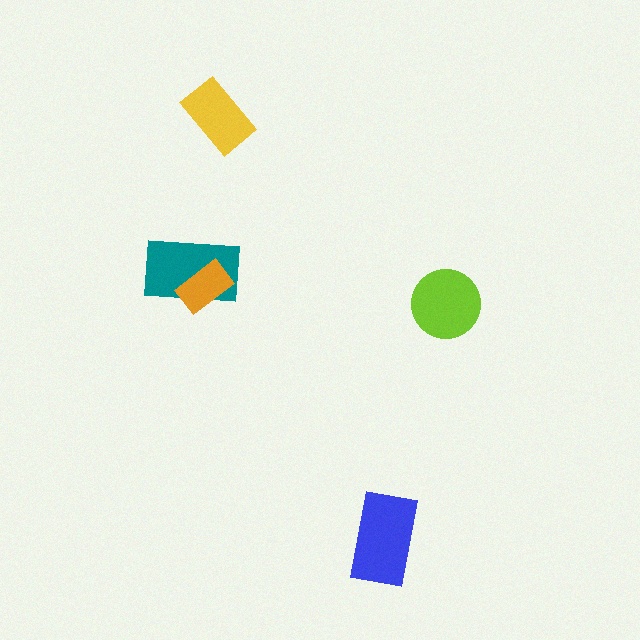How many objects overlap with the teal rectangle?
1 object overlaps with the teal rectangle.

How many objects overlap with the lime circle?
0 objects overlap with the lime circle.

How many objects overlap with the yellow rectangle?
0 objects overlap with the yellow rectangle.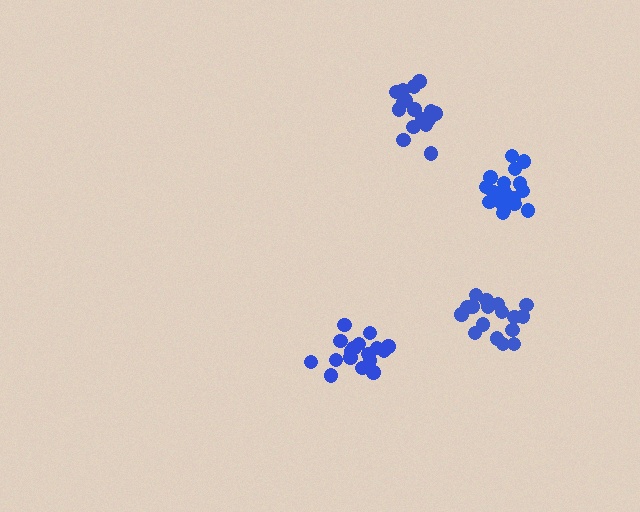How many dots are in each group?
Group 1: 17 dots, Group 2: 16 dots, Group 3: 18 dots, Group 4: 17 dots (68 total).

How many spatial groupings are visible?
There are 4 spatial groupings.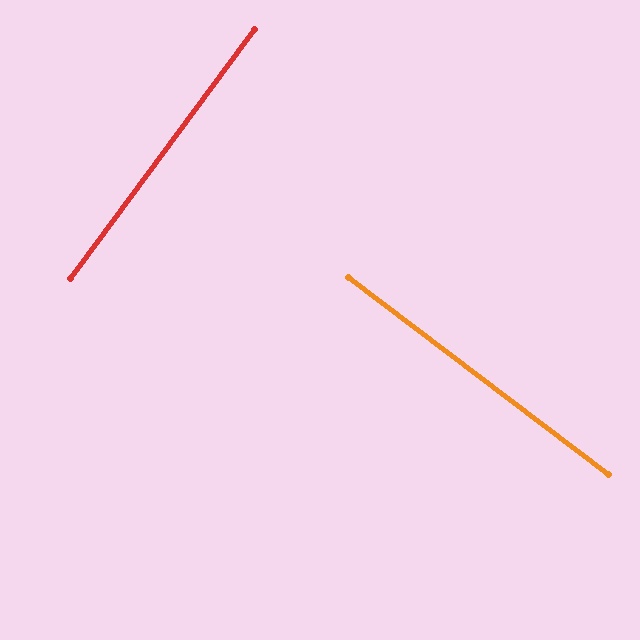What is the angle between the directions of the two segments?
Approximately 89 degrees.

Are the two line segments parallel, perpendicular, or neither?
Perpendicular — they meet at approximately 89°.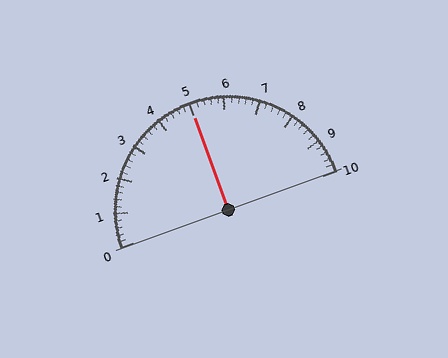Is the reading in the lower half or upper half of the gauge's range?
The reading is in the upper half of the range (0 to 10).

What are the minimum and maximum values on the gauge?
The gauge ranges from 0 to 10.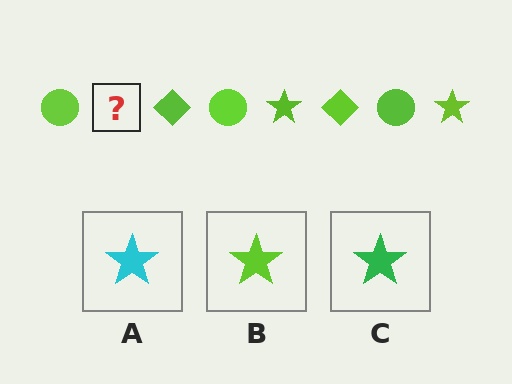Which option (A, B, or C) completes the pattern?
B.